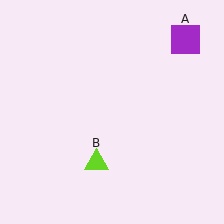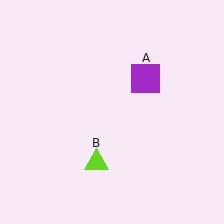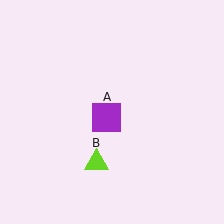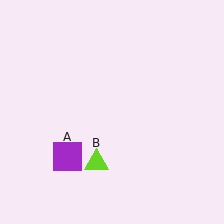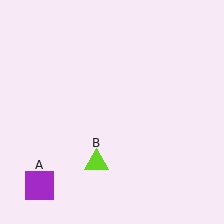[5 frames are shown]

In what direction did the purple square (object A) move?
The purple square (object A) moved down and to the left.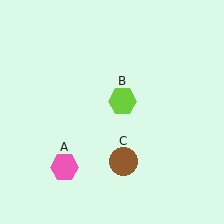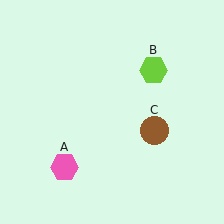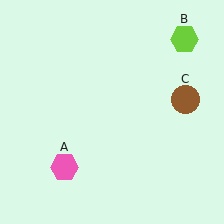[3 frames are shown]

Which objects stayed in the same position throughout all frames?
Pink hexagon (object A) remained stationary.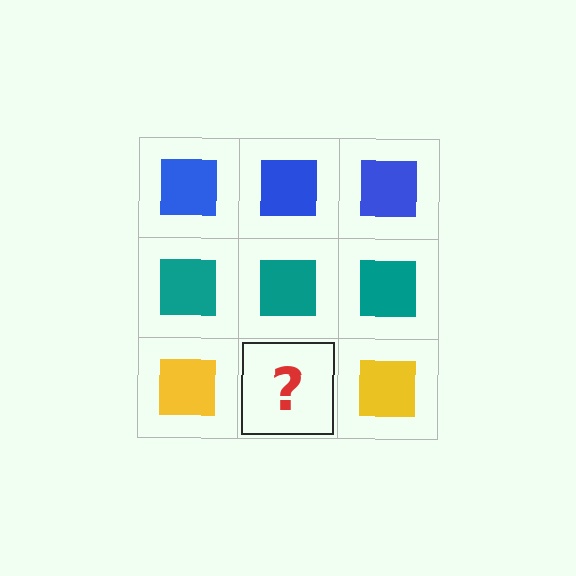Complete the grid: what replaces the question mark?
The question mark should be replaced with a yellow square.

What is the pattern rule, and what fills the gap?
The rule is that each row has a consistent color. The gap should be filled with a yellow square.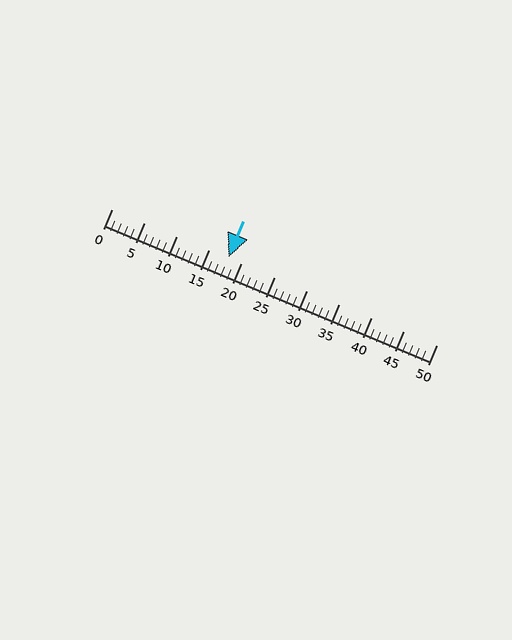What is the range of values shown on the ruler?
The ruler shows values from 0 to 50.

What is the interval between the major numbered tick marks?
The major tick marks are spaced 5 units apart.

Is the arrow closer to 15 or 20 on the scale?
The arrow is closer to 20.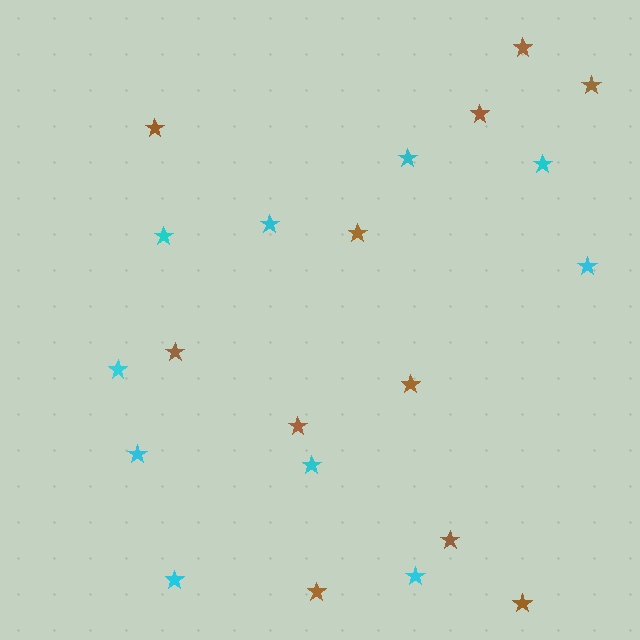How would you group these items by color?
There are 2 groups: one group of cyan stars (10) and one group of brown stars (11).